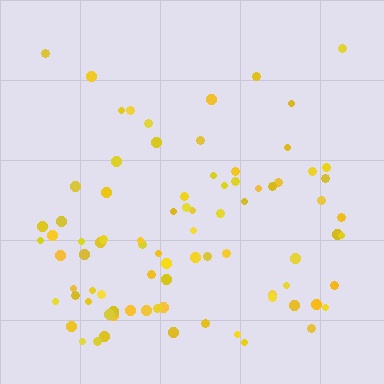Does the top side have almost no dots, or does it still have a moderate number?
Still a moderate number, just noticeably fewer than the bottom.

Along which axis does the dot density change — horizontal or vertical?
Vertical.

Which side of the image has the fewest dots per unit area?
The top.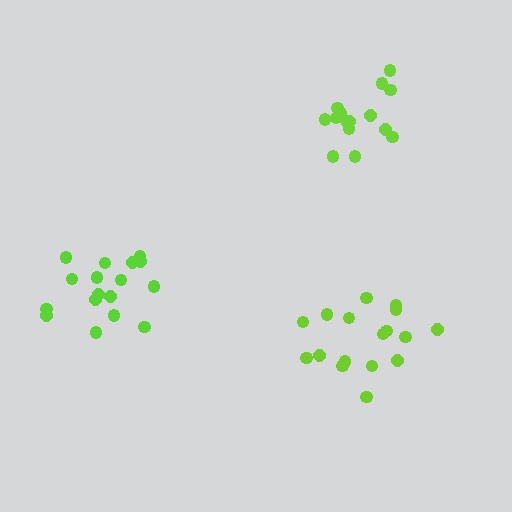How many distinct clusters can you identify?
There are 3 distinct clusters.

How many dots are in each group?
Group 1: 17 dots, Group 2: 17 dots, Group 3: 15 dots (49 total).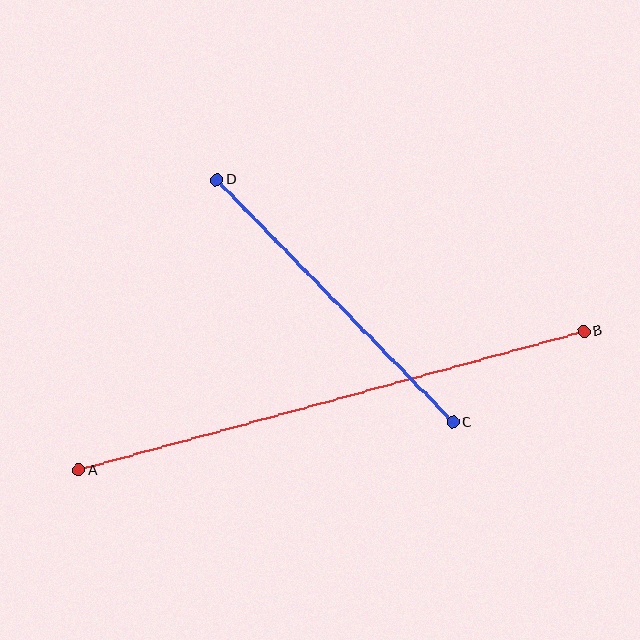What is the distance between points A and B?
The distance is approximately 524 pixels.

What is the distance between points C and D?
The distance is approximately 338 pixels.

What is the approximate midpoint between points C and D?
The midpoint is at approximately (335, 301) pixels.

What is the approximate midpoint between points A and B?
The midpoint is at approximately (331, 400) pixels.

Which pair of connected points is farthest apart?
Points A and B are farthest apart.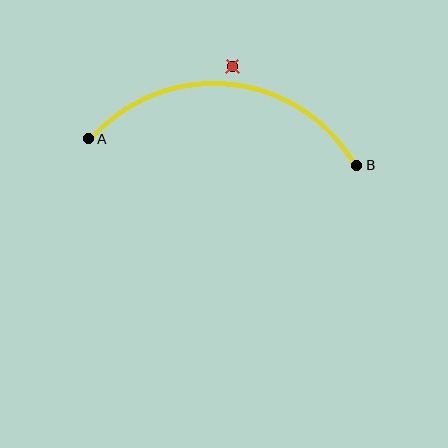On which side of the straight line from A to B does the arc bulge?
The arc bulges above the straight line connecting A and B.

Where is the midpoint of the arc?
The arc midpoint is the point on the curve farthest from the straight line joining A and B. It sits above that line.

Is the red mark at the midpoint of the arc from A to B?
No — the red mark does not lie on the arc at all. It sits slightly outside the curve.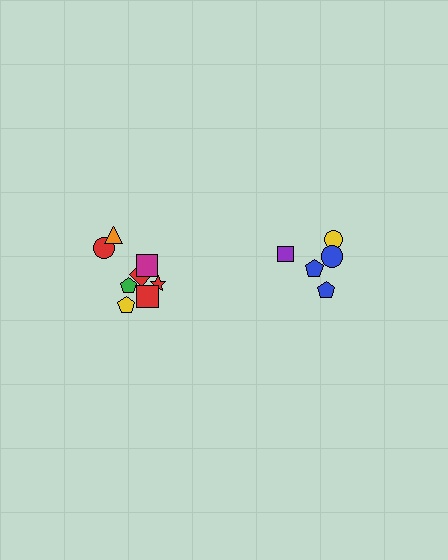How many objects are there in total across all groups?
There are 13 objects.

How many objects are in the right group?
There are 5 objects.